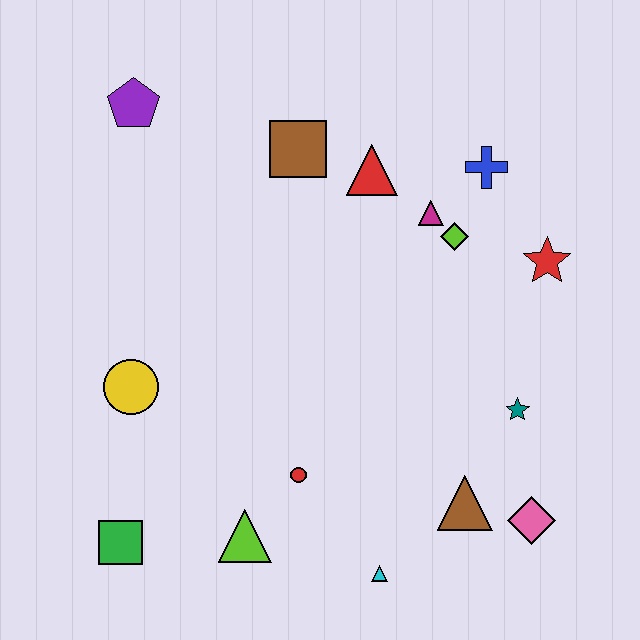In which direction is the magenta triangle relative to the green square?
The magenta triangle is above the green square.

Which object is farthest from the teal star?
The purple pentagon is farthest from the teal star.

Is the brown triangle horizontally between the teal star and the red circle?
Yes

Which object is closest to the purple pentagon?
The brown square is closest to the purple pentagon.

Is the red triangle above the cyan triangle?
Yes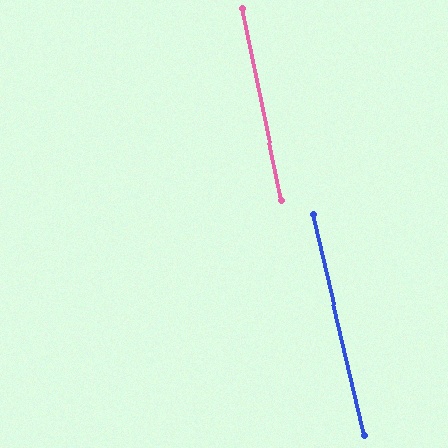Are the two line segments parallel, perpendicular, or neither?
Parallel — their directions differ by only 1.3°.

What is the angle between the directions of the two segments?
Approximately 1 degree.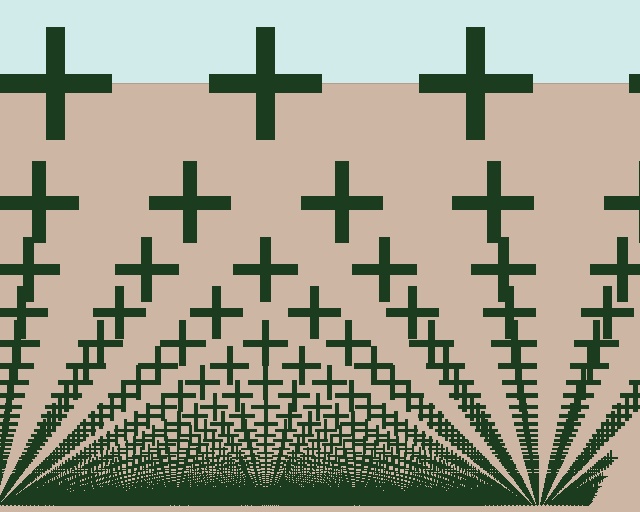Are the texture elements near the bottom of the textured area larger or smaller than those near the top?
Smaller. The gradient is inverted — elements near the bottom are smaller and denser.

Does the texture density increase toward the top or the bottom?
Density increases toward the bottom.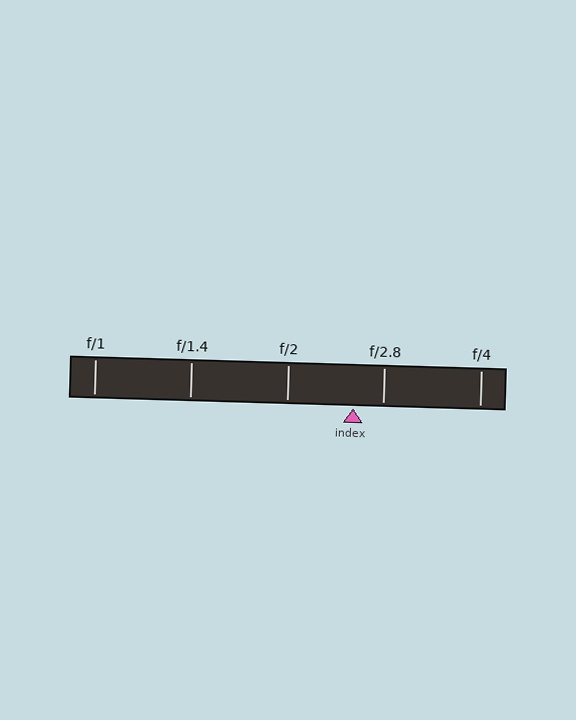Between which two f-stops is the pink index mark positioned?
The index mark is between f/2 and f/2.8.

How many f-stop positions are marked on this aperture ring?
There are 5 f-stop positions marked.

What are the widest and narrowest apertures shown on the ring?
The widest aperture shown is f/1 and the narrowest is f/4.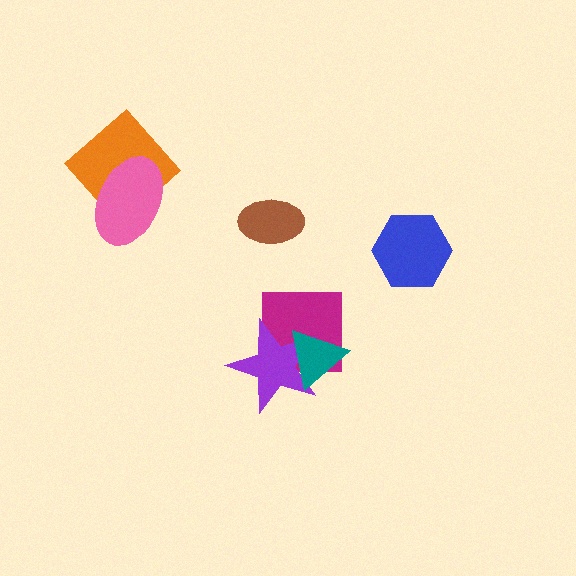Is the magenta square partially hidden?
Yes, it is partially covered by another shape.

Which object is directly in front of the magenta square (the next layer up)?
The purple star is directly in front of the magenta square.